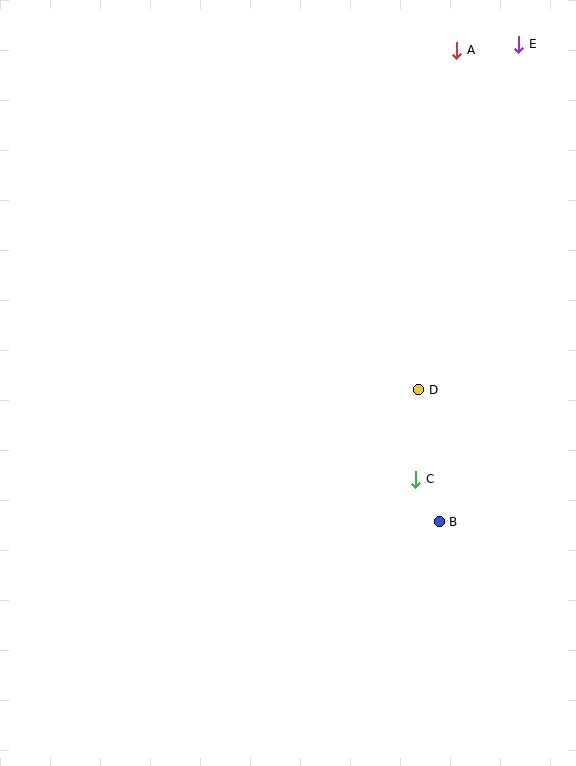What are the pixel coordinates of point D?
Point D is at (419, 390).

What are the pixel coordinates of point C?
Point C is at (416, 479).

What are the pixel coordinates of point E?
Point E is at (519, 44).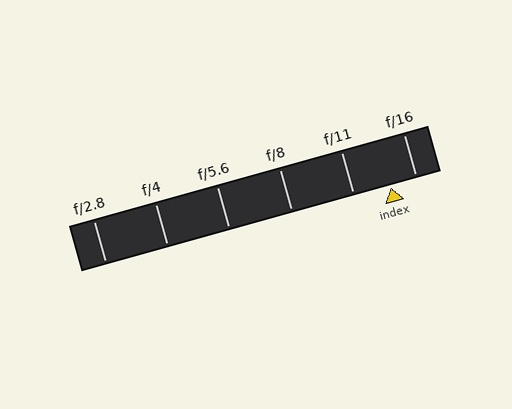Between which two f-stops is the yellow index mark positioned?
The index mark is between f/11 and f/16.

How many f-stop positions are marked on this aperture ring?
There are 6 f-stop positions marked.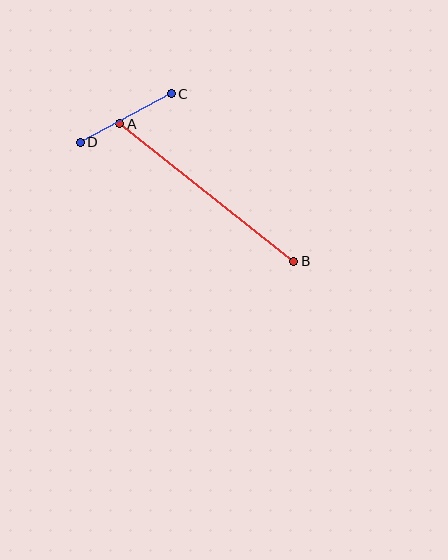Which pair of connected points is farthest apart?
Points A and B are farthest apart.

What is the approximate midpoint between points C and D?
The midpoint is at approximately (126, 118) pixels.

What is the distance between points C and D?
The distance is approximately 103 pixels.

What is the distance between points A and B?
The distance is approximately 222 pixels.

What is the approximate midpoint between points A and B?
The midpoint is at approximately (207, 192) pixels.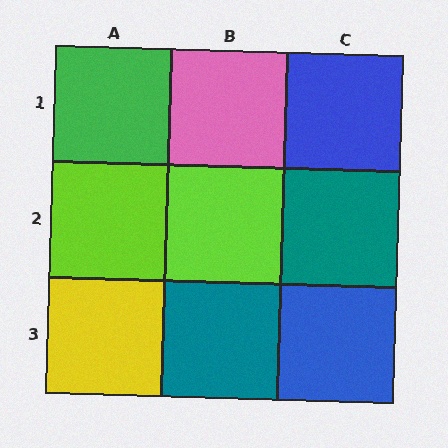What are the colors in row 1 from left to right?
Green, pink, blue.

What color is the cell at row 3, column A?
Yellow.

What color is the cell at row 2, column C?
Teal.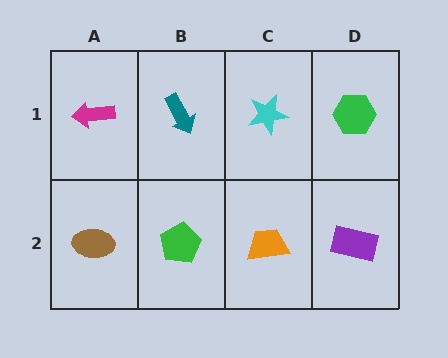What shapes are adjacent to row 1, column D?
A purple rectangle (row 2, column D), a cyan star (row 1, column C).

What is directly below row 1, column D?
A purple rectangle.